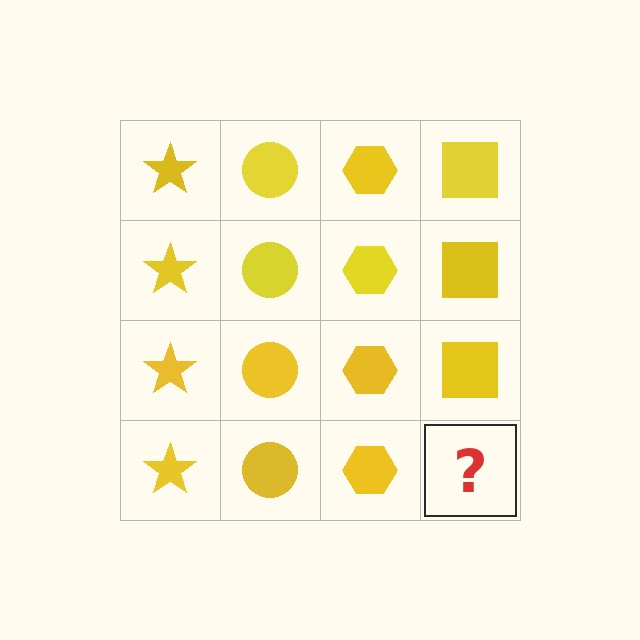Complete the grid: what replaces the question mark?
The question mark should be replaced with a yellow square.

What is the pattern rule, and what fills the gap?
The rule is that each column has a consistent shape. The gap should be filled with a yellow square.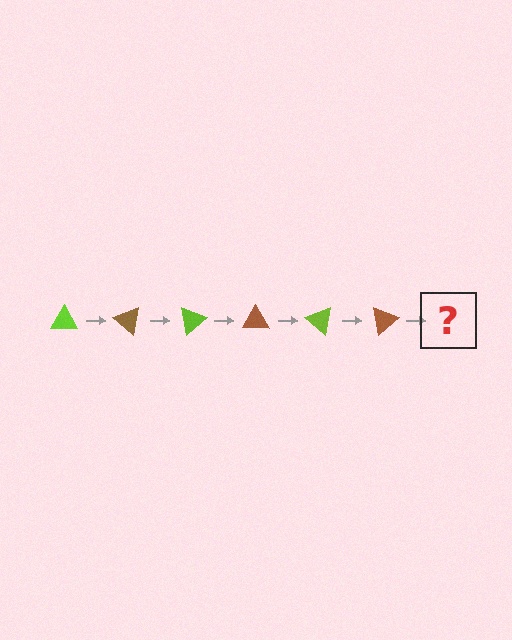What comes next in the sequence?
The next element should be a lime triangle, rotated 240 degrees from the start.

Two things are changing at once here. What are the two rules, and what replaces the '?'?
The two rules are that it rotates 40 degrees each step and the color cycles through lime and brown. The '?' should be a lime triangle, rotated 240 degrees from the start.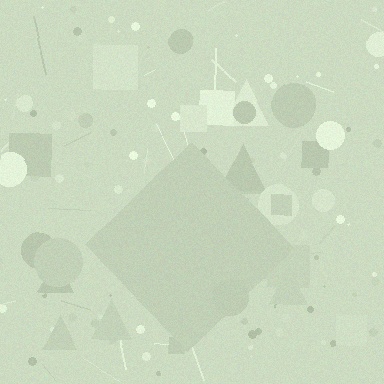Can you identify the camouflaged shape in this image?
The camouflaged shape is a diamond.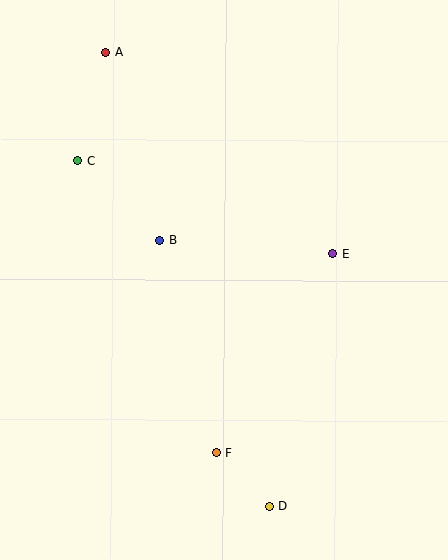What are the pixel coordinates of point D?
Point D is at (269, 507).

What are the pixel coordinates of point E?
Point E is at (333, 254).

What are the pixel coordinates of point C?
Point C is at (77, 161).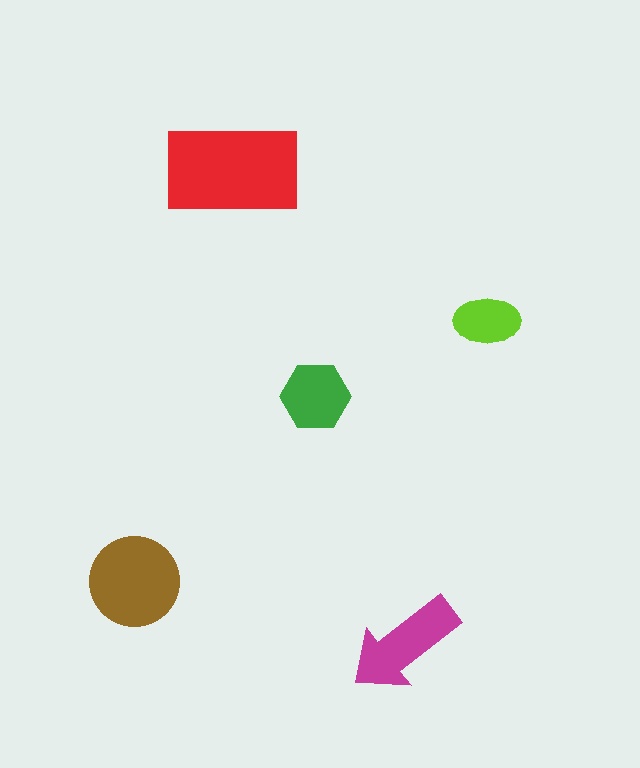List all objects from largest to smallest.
The red rectangle, the brown circle, the magenta arrow, the green hexagon, the lime ellipse.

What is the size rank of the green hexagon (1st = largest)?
4th.